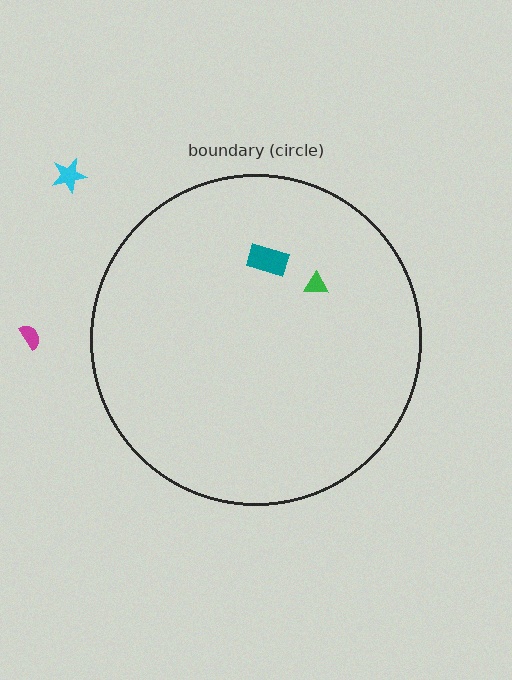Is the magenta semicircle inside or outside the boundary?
Outside.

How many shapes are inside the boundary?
2 inside, 2 outside.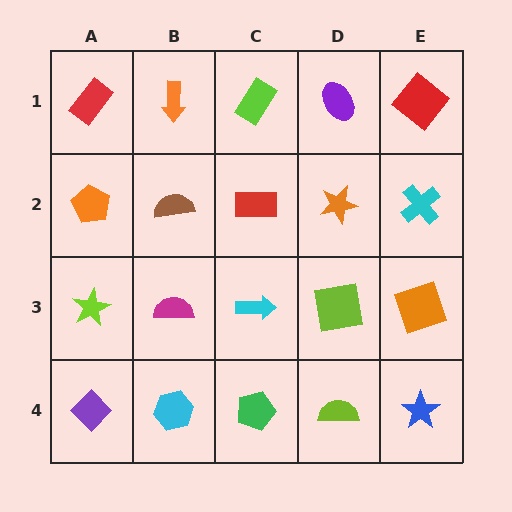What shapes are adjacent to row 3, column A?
An orange pentagon (row 2, column A), a purple diamond (row 4, column A), a magenta semicircle (row 3, column B).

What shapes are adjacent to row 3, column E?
A cyan cross (row 2, column E), a blue star (row 4, column E), a lime square (row 3, column D).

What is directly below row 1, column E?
A cyan cross.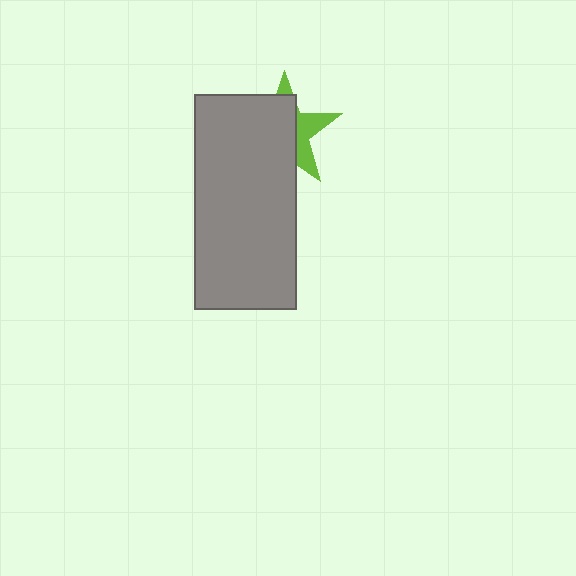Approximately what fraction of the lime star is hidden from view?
Roughly 66% of the lime star is hidden behind the gray rectangle.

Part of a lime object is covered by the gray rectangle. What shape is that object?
It is a star.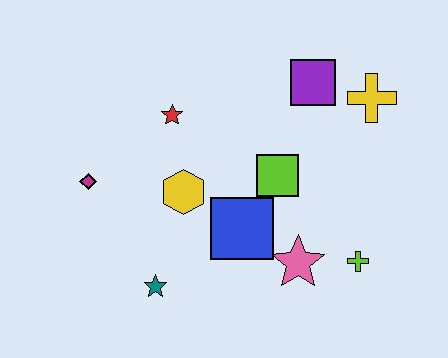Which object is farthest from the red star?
The lime cross is farthest from the red star.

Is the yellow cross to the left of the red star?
No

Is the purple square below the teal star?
No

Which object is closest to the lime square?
The blue square is closest to the lime square.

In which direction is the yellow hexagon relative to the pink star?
The yellow hexagon is to the left of the pink star.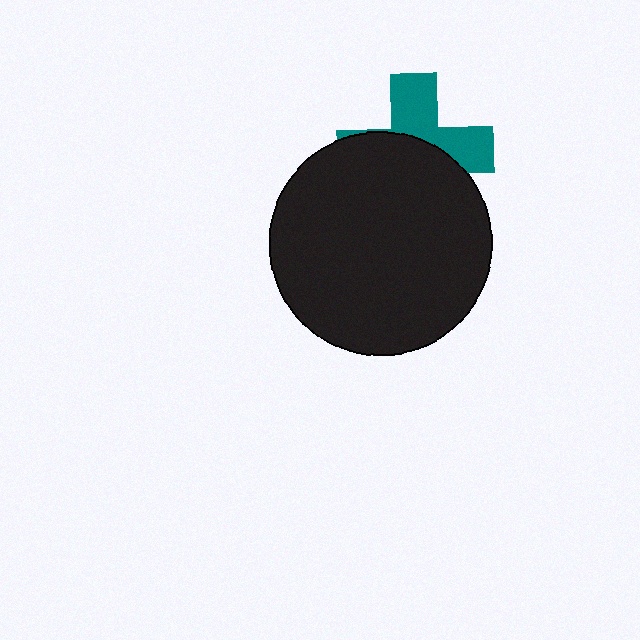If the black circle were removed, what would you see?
You would see the complete teal cross.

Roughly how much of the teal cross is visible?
A small part of it is visible (roughly 43%).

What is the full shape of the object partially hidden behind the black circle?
The partially hidden object is a teal cross.